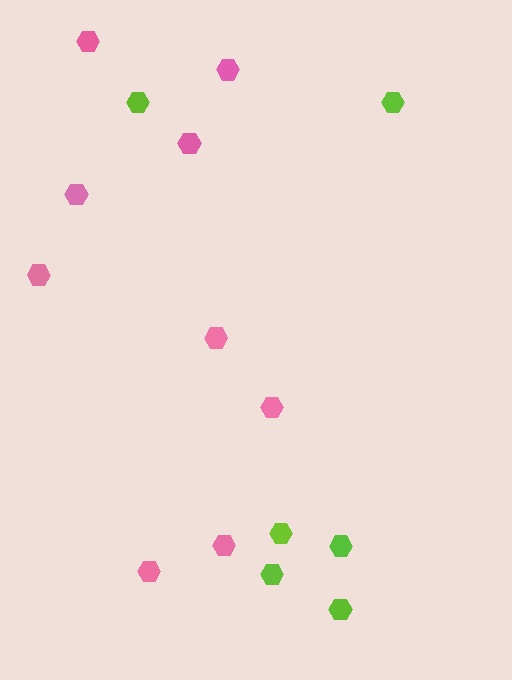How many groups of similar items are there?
There are 2 groups: one group of lime hexagons (6) and one group of pink hexagons (9).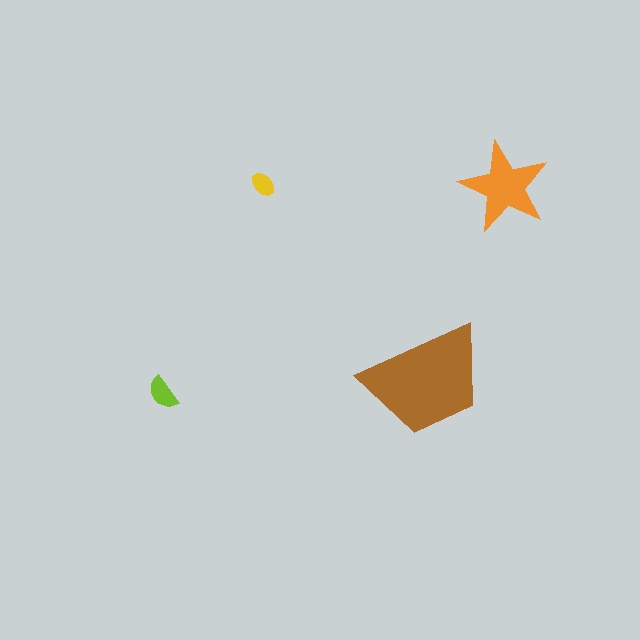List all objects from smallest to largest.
The yellow ellipse, the lime semicircle, the orange star, the brown trapezoid.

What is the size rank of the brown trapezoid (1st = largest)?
1st.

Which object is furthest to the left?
The lime semicircle is leftmost.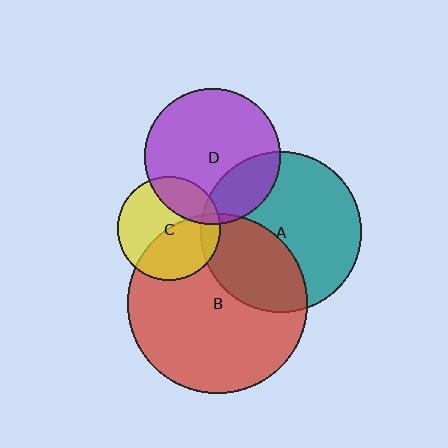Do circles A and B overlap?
Yes.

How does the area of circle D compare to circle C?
Approximately 1.7 times.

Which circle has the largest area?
Circle B (red).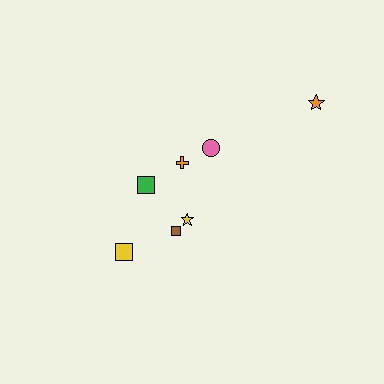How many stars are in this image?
There are 2 stars.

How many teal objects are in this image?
There are no teal objects.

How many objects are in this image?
There are 7 objects.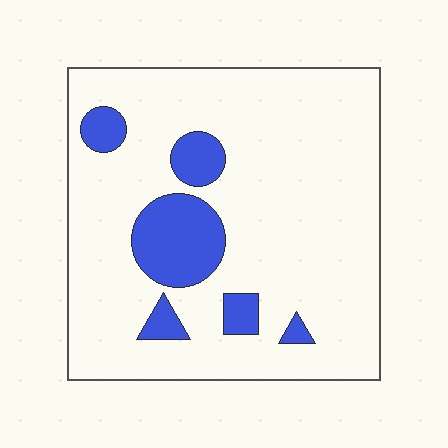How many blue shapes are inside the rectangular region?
6.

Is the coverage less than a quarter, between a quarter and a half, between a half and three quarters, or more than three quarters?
Less than a quarter.